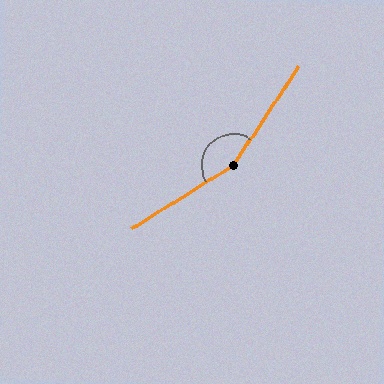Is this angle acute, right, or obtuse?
It is obtuse.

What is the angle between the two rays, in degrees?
Approximately 155 degrees.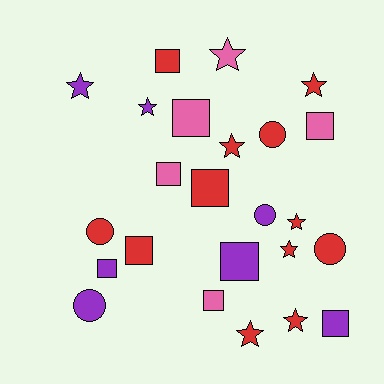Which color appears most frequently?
Red, with 12 objects.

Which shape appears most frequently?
Square, with 10 objects.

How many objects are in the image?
There are 24 objects.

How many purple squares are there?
There are 3 purple squares.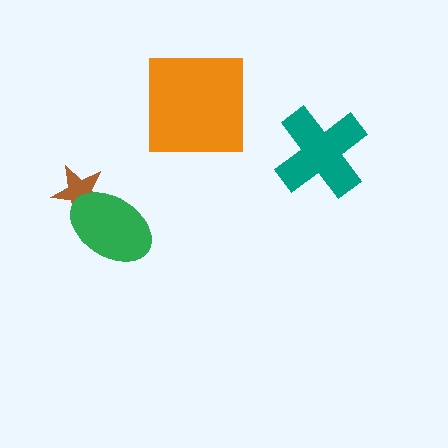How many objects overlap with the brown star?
1 object overlaps with the brown star.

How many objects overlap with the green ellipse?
1 object overlaps with the green ellipse.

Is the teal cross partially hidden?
No, no other shape covers it.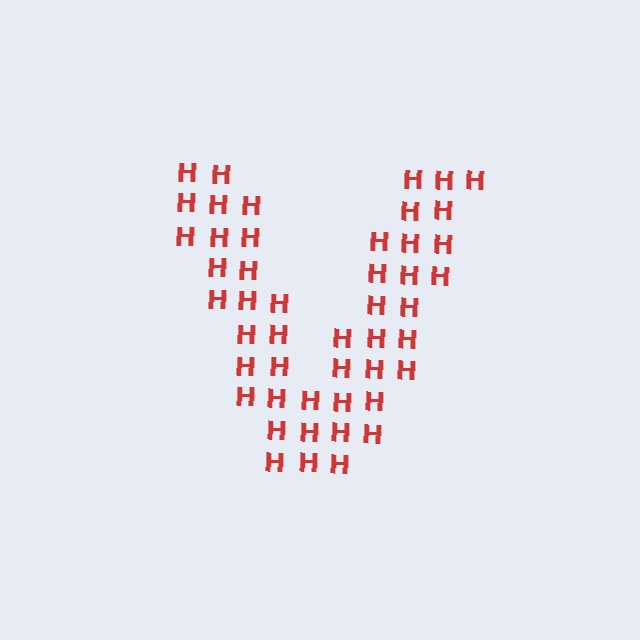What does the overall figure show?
The overall figure shows the letter V.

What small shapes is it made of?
It is made of small letter H's.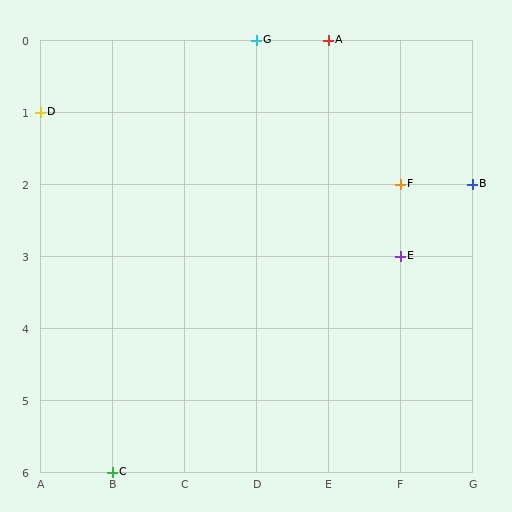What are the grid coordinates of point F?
Point F is at grid coordinates (F, 2).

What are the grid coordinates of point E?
Point E is at grid coordinates (F, 3).